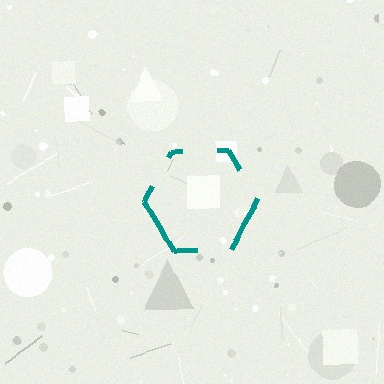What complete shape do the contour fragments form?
The contour fragments form a hexagon.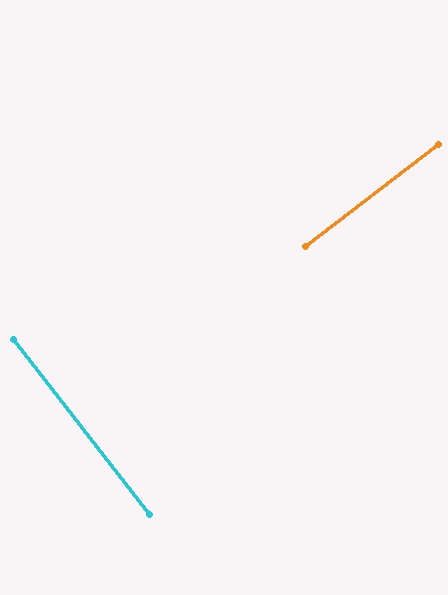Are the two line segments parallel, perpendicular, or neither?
Perpendicular — they meet at approximately 90°.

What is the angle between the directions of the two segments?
Approximately 90 degrees.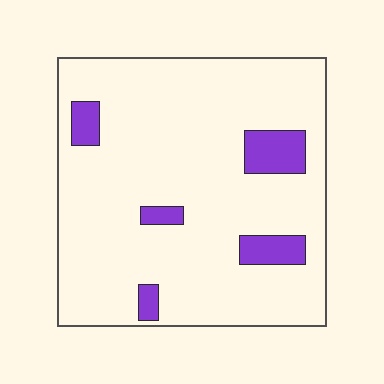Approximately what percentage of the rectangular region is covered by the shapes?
Approximately 10%.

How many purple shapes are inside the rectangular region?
5.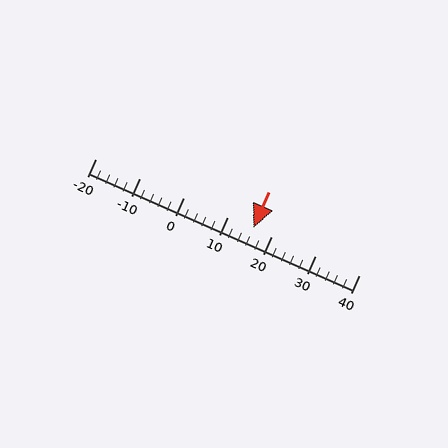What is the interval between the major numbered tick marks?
The major tick marks are spaced 10 units apart.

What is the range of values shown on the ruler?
The ruler shows values from -20 to 40.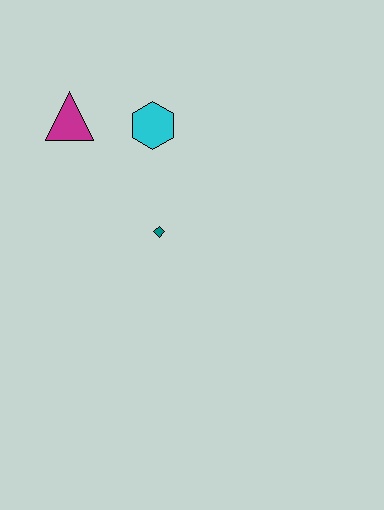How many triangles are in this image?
There is 1 triangle.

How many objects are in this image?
There are 3 objects.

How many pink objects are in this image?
There are no pink objects.